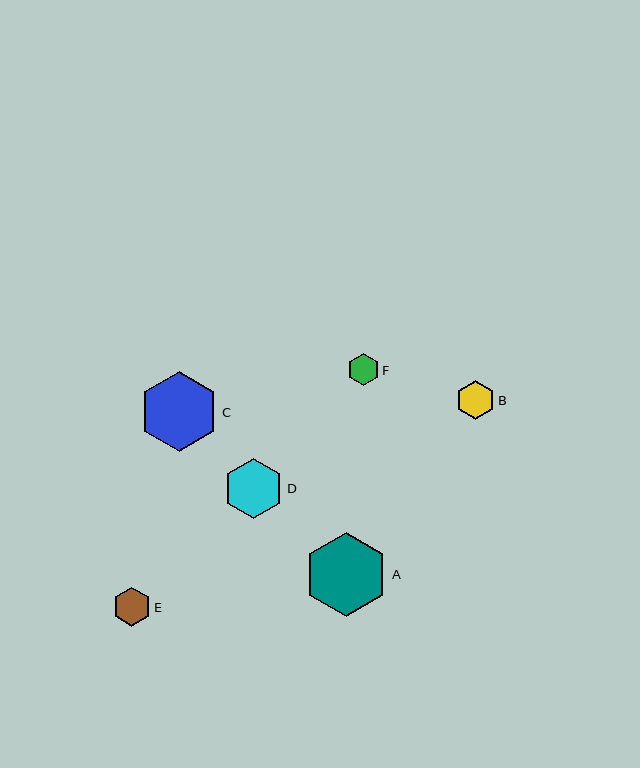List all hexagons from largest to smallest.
From largest to smallest: A, C, D, B, E, F.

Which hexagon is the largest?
Hexagon A is the largest with a size of approximately 84 pixels.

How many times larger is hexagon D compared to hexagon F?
Hexagon D is approximately 1.9 times the size of hexagon F.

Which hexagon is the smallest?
Hexagon F is the smallest with a size of approximately 32 pixels.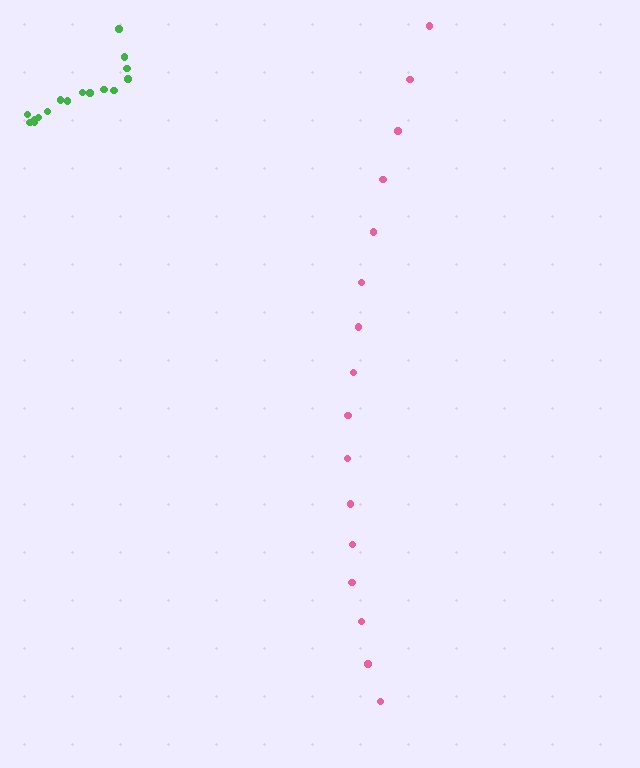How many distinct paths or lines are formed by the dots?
There are 2 distinct paths.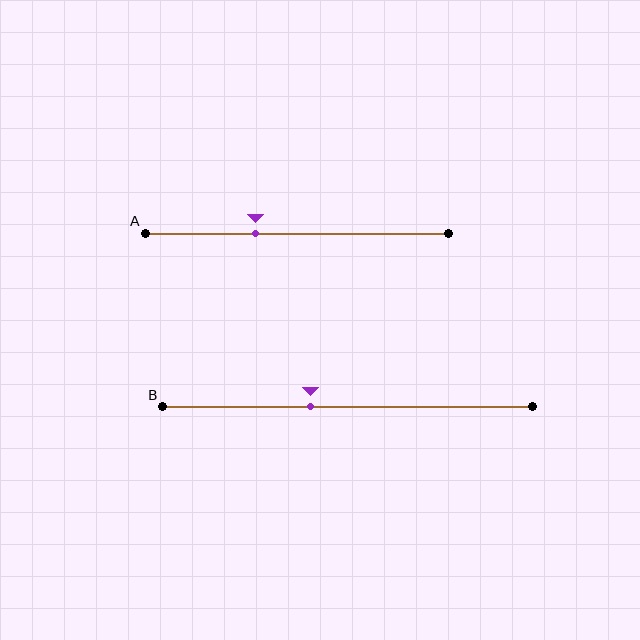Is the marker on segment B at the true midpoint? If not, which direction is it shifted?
No, the marker on segment B is shifted to the left by about 10% of the segment length.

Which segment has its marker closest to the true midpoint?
Segment B has its marker closest to the true midpoint.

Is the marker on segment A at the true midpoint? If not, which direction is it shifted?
No, the marker on segment A is shifted to the left by about 14% of the segment length.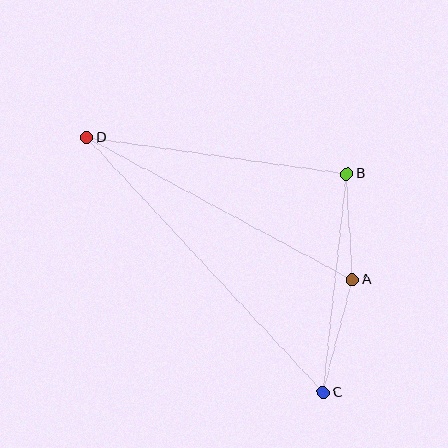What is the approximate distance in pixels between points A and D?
The distance between A and D is approximately 301 pixels.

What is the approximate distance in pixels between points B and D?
The distance between B and D is approximately 262 pixels.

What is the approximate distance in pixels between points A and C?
The distance between A and C is approximately 117 pixels.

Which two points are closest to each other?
Points A and B are closest to each other.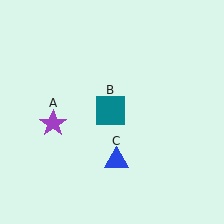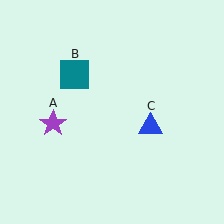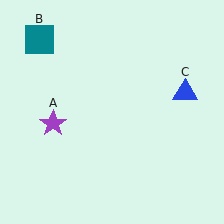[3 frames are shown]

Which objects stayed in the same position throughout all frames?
Purple star (object A) remained stationary.